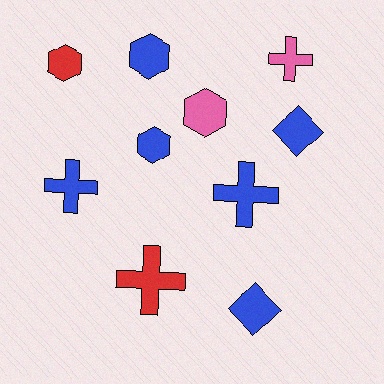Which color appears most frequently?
Blue, with 6 objects.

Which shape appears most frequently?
Hexagon, with 4 objects.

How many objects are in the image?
There are 10 objects.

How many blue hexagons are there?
There are 2 blue hexagons.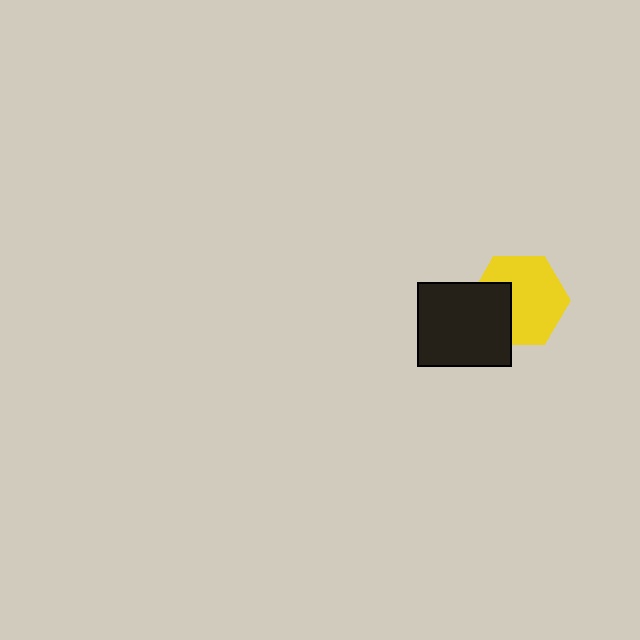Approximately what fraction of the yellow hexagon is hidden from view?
Roughly 30% of the yellow hexagon is hidden behind the black rectangle.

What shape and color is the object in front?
The object in front is a black rectangle.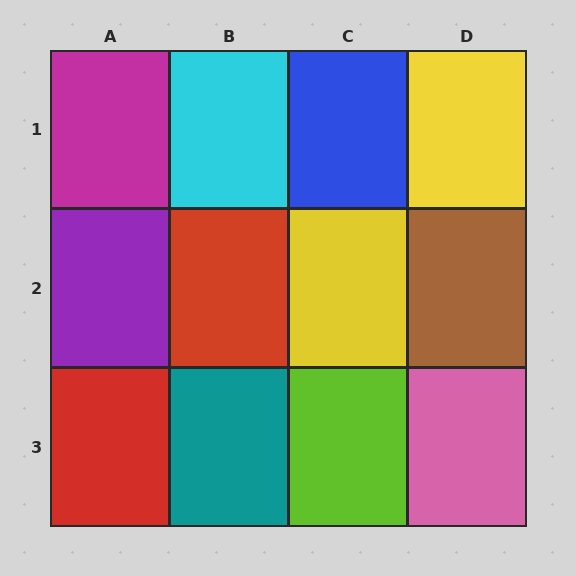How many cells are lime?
1 cell is lime.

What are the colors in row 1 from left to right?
Magenta, cyan, blue, yellow.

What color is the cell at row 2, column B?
Red.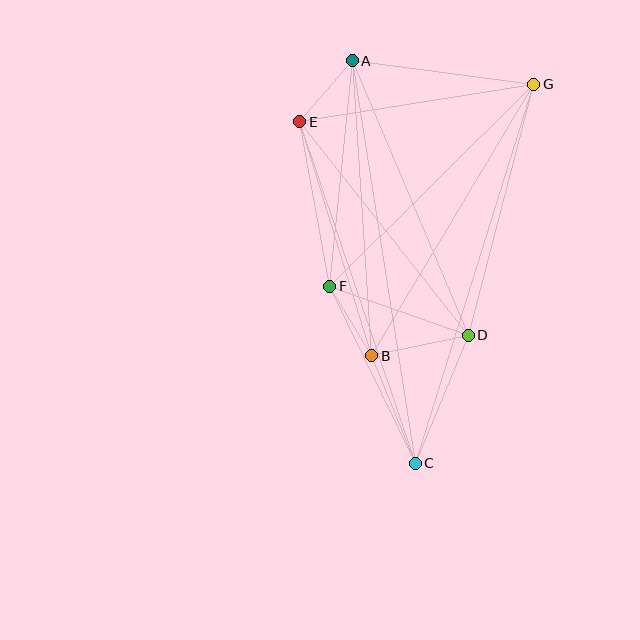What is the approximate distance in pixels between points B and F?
The distance between B and F is approximately 81 pixels.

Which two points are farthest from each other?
Points A and C are farthest from each other.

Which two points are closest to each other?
Points A and E are closest to each other.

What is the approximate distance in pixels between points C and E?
The distance between C and E is approximately 361 pixels.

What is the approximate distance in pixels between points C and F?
The distance between C and F is approximately 196 pixels.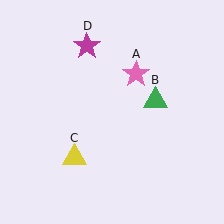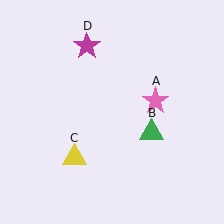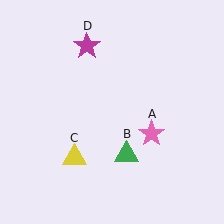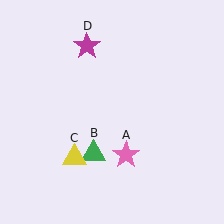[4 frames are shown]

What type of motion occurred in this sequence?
The pink star (object A), green triangle (object B) rotated clockwise around the center of the scene.